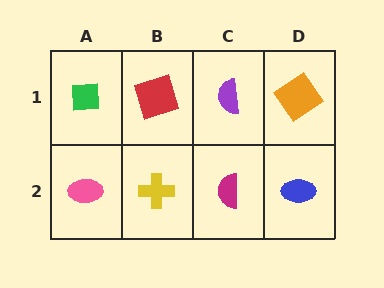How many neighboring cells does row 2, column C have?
3.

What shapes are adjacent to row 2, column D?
An orange diamond (row 1, column D), a magenta semicircle (row 2, column C).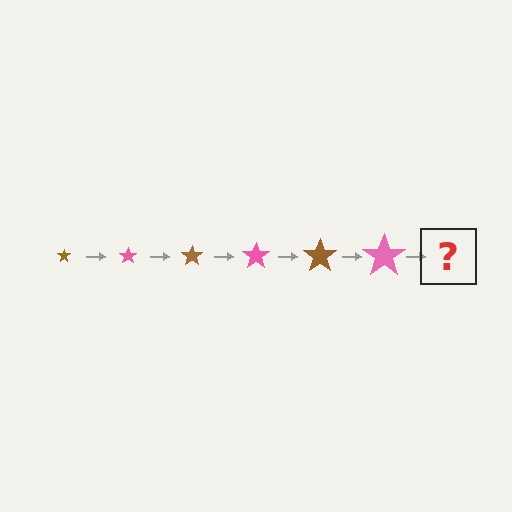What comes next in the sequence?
The next element should be a brown star, larger than the previous one.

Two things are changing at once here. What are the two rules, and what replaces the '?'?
The two rules are that the star grows larger each step and the color cycles through brown and pink. The '?' should be a brown star, larger than the previous one.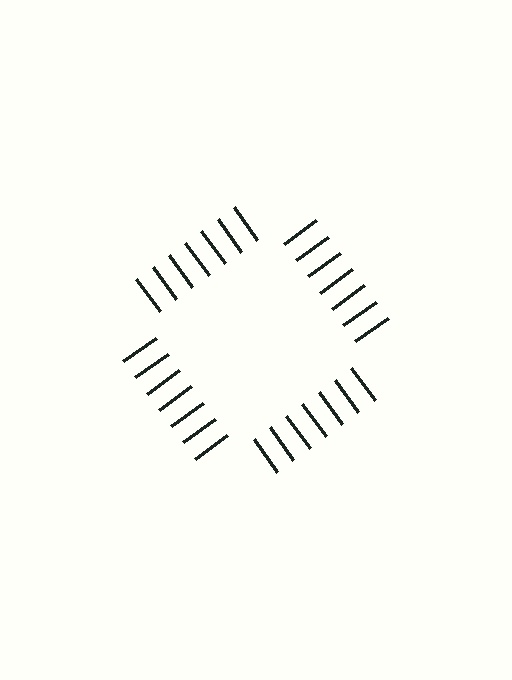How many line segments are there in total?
28 — 7 along each of the 4 edges.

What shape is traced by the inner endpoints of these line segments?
An illusory square — the line segments terminate on its edges but no continuous stroke is drawn.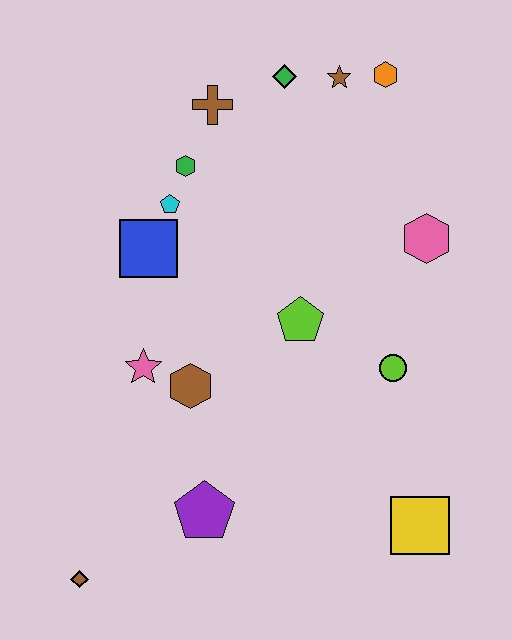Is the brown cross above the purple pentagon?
Yes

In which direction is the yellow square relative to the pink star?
The yellow square is to the right of the pink star.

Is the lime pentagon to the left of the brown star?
Yes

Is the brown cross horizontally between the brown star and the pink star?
Yes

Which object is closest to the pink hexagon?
The lime circle is closest to the pink hexagon.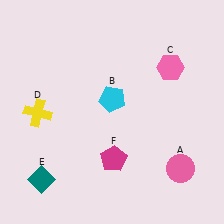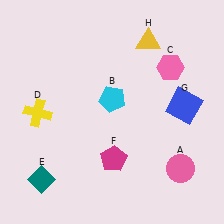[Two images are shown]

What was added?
A blue square (G), a yellow triangle (H) were added in Image 2.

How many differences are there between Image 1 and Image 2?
There are 2 differences between the two images.